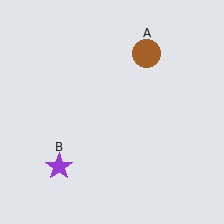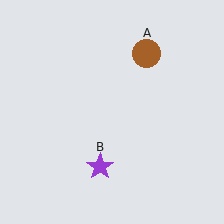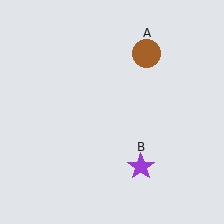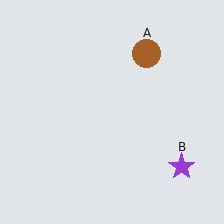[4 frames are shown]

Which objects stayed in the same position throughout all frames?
Brown circle (object A) remained stationary.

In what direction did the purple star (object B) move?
The purple star (object B) moved right.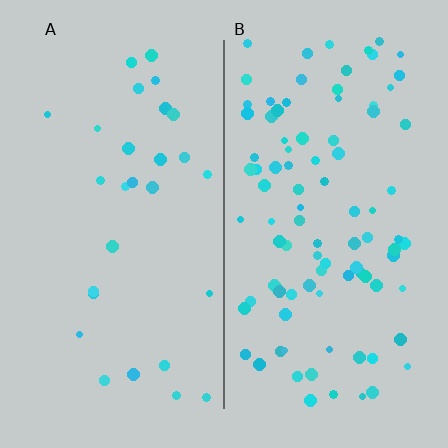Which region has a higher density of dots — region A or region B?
B (the right).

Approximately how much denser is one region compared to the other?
Approximately 3.3× — region B over region A.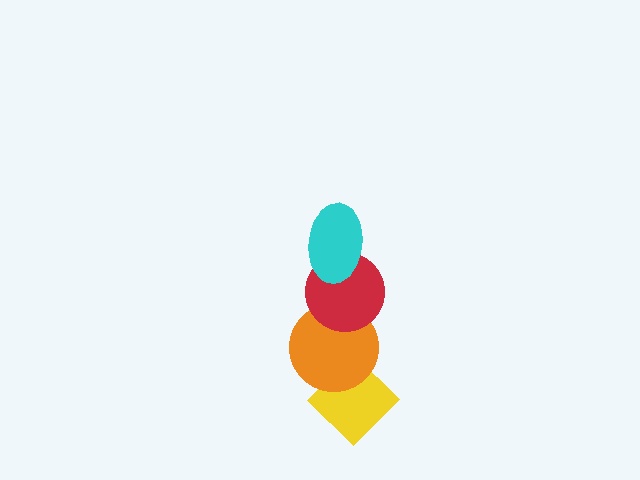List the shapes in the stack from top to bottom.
From top to bottom: the cyan ellipse, the red circle, the orange circle, the yellow diamond.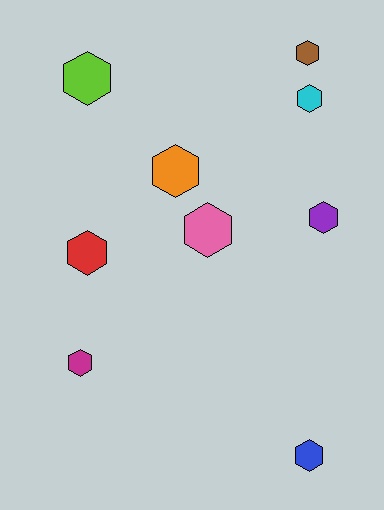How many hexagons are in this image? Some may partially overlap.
There are 9 hexagons.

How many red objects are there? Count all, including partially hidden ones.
There is 1 red object.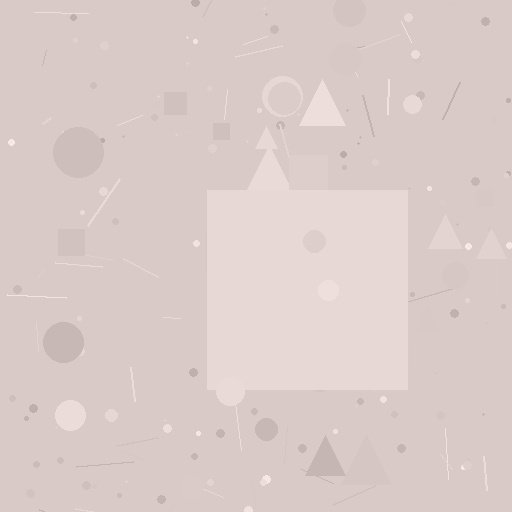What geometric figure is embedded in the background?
A square is embedded in the background.